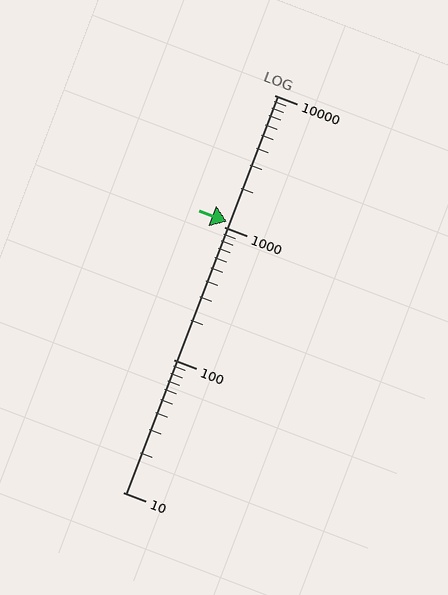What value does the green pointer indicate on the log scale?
The pointer indicates approximately 1100.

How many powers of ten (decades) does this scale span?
The scale spans 3 decades, from 10 to 10000.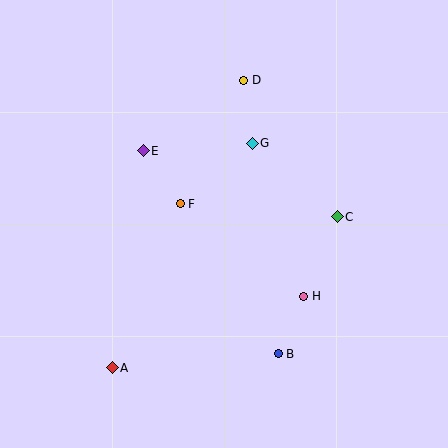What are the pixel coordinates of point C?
Point C is at (337, 217).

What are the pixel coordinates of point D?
Point D is at (244, 80).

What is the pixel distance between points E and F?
The distance between E and F is 65 pixels.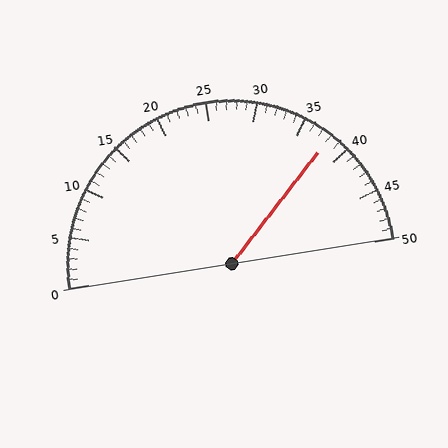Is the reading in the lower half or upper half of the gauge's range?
The reading is in the upper half of the range (0 to 50).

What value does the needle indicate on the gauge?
The needle indicates approximately 38.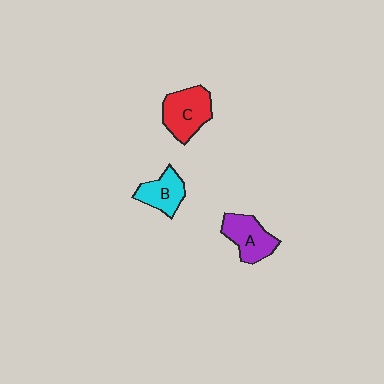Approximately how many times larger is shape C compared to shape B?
Approximately 1.4 times.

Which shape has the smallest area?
Shape B (cyan).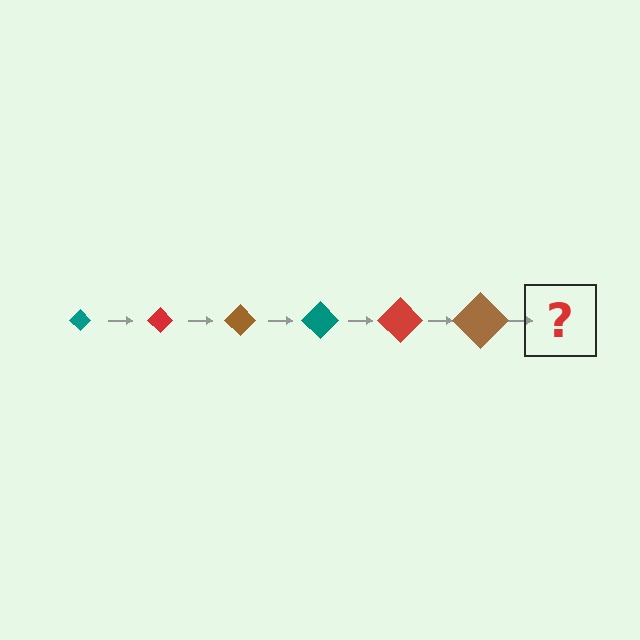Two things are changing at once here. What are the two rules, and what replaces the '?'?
The two rules are that the diamond grows larger each step and the color cycles through teal, red, and brown. The '?' should be a teal diamond, larger than the previous one.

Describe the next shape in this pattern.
It should be a teal diamond, larger than the previous one.